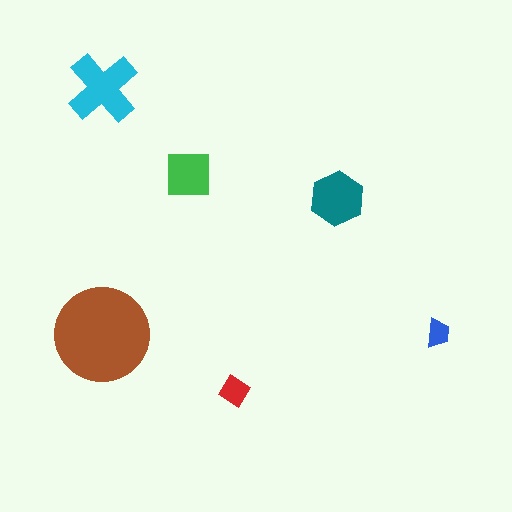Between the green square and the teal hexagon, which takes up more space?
The teal hexagon.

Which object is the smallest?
The blue trapezoid.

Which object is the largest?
The brown circle.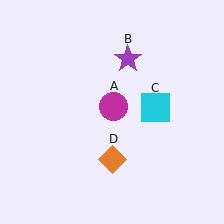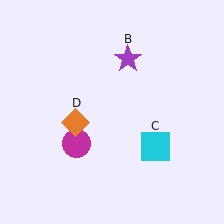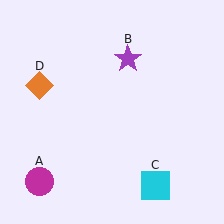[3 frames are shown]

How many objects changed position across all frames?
3 objects changed position: magenta circle (object A), cyan square (object C), orange diamond (object D).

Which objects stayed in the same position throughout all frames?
Purple star (object B) remained stationary.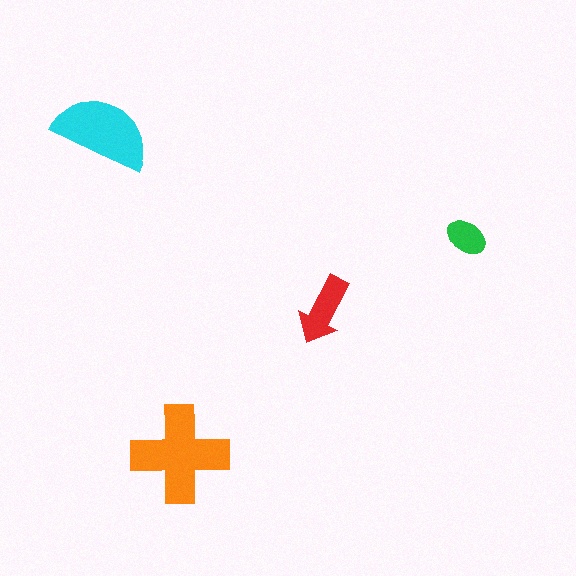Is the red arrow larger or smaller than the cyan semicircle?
Smaller.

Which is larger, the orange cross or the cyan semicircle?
The orange cross.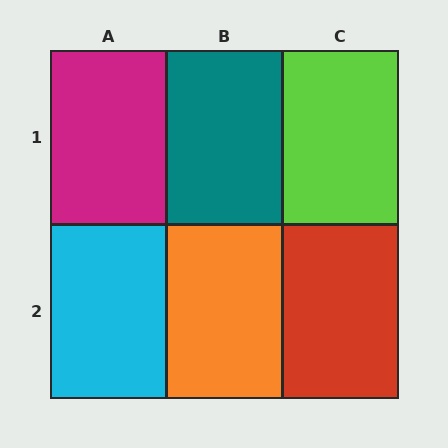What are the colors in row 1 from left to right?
Magenta, teal, lime.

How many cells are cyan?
1 cell is cyan.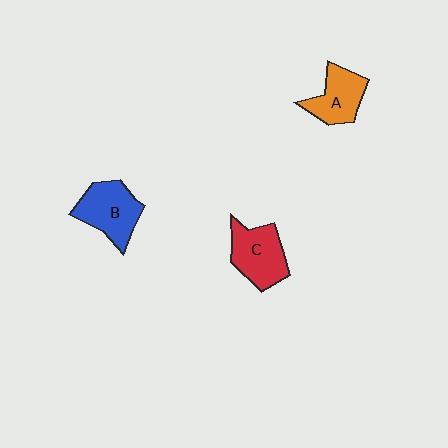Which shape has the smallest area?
Shape A (orange).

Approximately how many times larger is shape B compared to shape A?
Approximately 1.2 times.